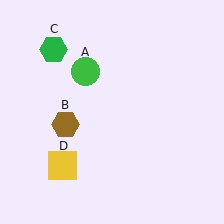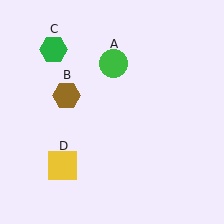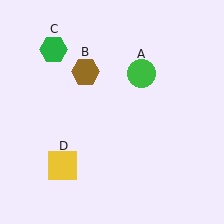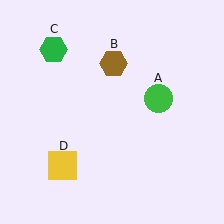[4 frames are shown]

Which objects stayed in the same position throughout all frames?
Green hexagon (object C) and yellow square (object D) remained stationary.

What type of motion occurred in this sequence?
The green circle (object A), brown hexagon (object B) rotated clockwise around the center of the scene.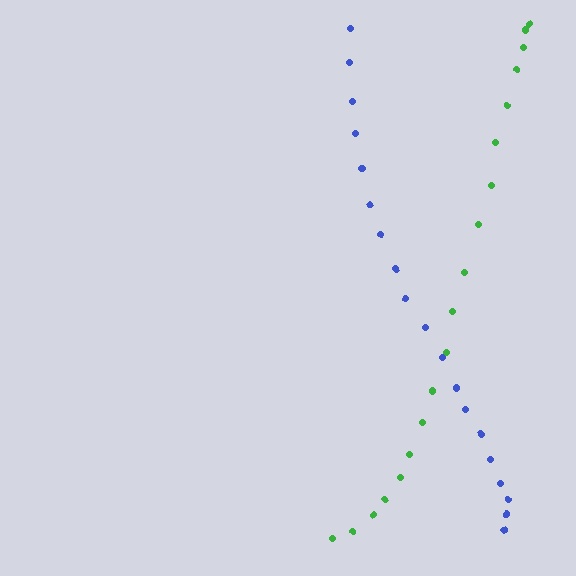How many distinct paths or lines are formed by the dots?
There are 2 distinct paths.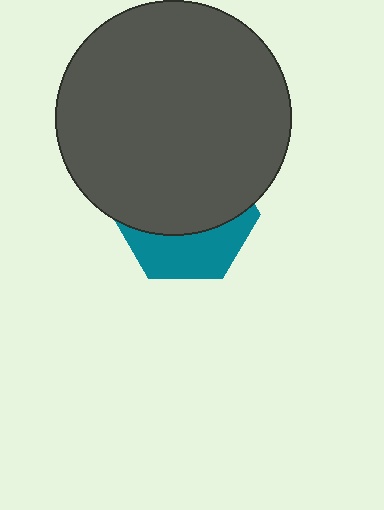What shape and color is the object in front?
The object in front is a dark gray circle.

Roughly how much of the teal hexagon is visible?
A small part of it is visible (roughly 37%).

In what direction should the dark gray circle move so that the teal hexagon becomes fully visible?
The dark gray circle should move up. That is the shortest direction to clear the overlap and leave the teal hexagon fully visible.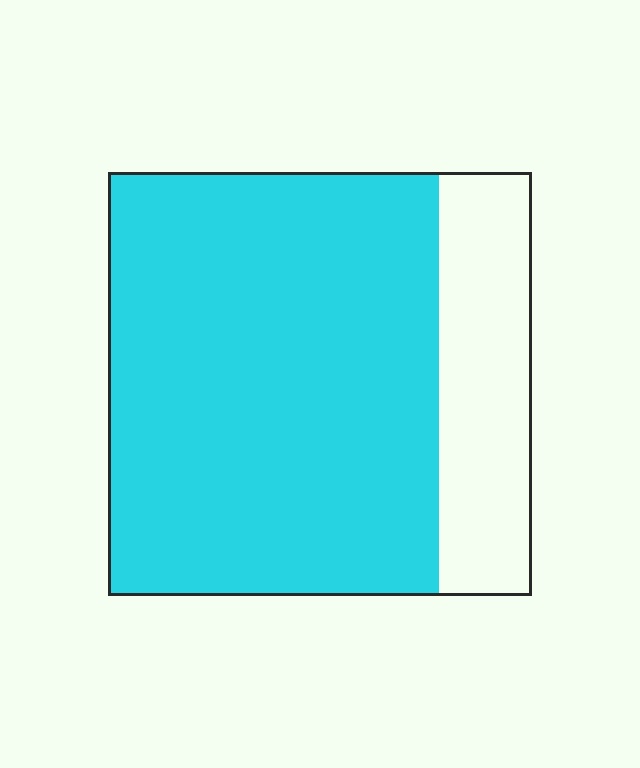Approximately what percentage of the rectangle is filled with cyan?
Approximately 80%.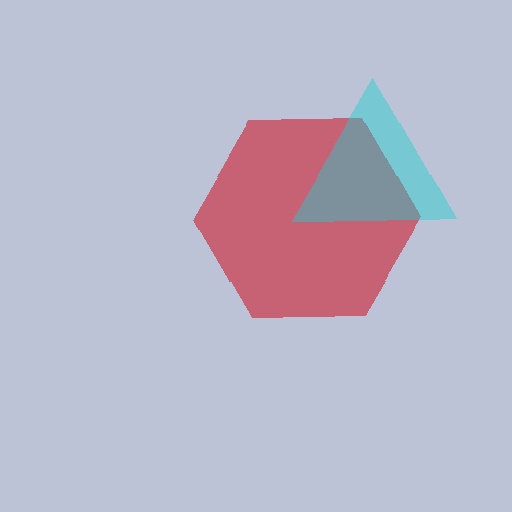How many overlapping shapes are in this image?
There are 2 overlapping shapes in the image.